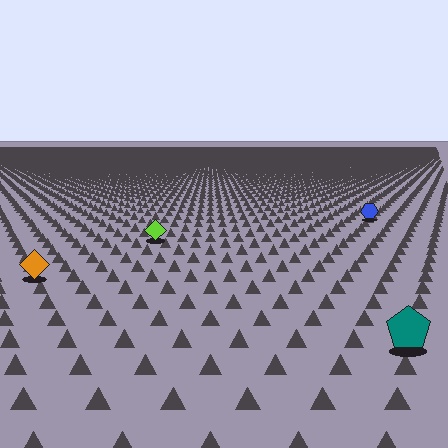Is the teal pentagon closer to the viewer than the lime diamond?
Yes. The teal pentagon is closer — you can tell from the texture gradient: the ground texture is coarser near it.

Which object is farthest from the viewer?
The blue hexagon is farthest from the viewer. It appears smaller and the ground texture around it is denser.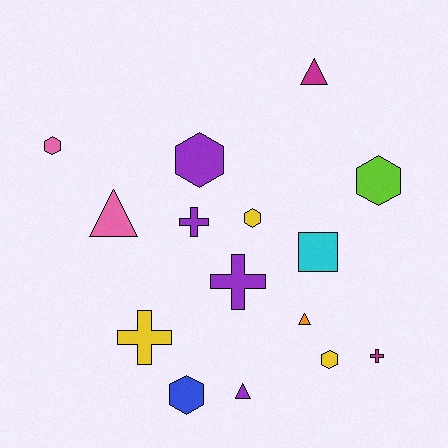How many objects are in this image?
There are 15 objects.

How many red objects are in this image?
There are no red objects.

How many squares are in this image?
There is 1 square.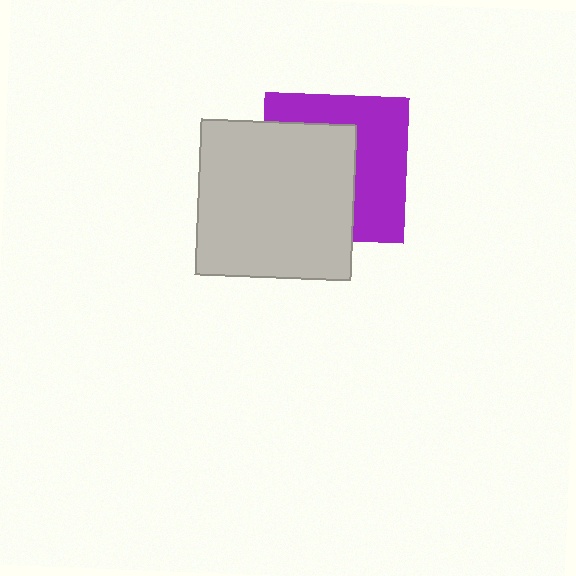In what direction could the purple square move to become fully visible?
The purple square could move right. That would shift it out from behind the light gray square entirely.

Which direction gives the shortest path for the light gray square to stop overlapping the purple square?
Moving left gives the shortest separation.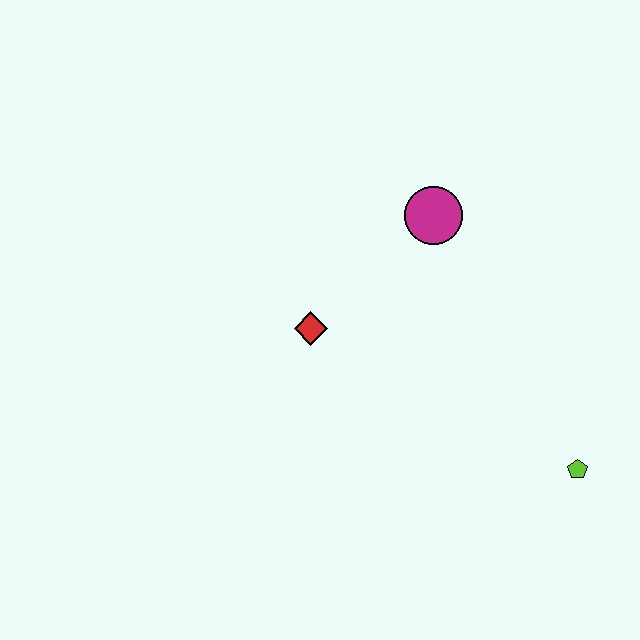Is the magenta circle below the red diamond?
No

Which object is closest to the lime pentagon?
The magenta circle is closest to the lime pentagon.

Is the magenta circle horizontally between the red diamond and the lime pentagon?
Yes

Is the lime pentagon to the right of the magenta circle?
Yes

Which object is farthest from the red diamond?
The lime pentagon is farthest from the red diamond.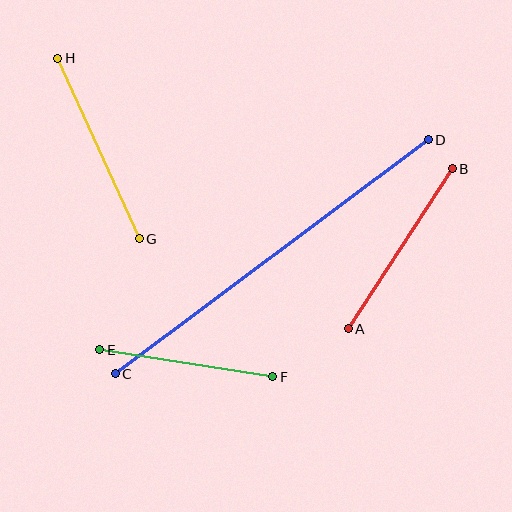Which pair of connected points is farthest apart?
Points C and D are farthest apart.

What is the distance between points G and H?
The distance is approximately 198 pixels.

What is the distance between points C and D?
The distance is approximately 391 pixels.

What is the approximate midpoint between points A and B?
The midpoint is at approximately (400, 249) pixels.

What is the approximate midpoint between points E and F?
The midpoint is at approximately (186, 363) pixels.